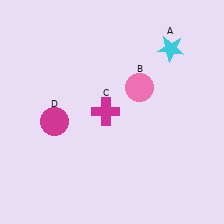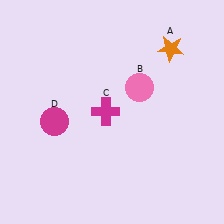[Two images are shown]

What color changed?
The star (A) changed from cyan in Image 1 to orange in Image 2.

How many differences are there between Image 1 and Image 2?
There is 1 difference between the two images.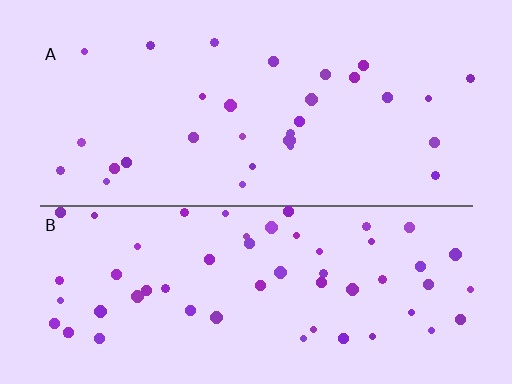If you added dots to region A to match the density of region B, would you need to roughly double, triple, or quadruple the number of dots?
Approximately double.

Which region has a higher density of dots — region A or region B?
B (the bottom).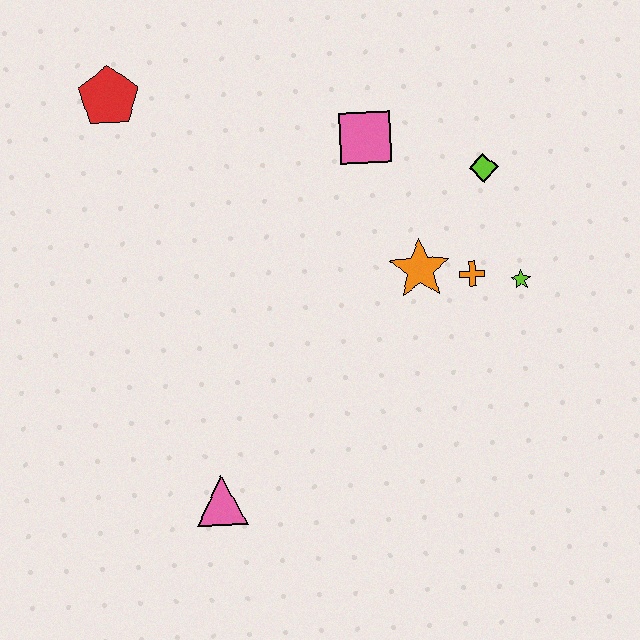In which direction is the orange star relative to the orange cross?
The orange star is to the left of the orange cross.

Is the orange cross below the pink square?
Yes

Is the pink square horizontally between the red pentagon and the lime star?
Yes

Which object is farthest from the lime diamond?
The pink triangle is farthest from the lime diamond.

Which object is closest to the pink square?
The lime diamond is closest to the pink square.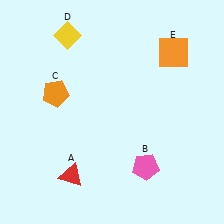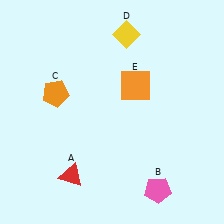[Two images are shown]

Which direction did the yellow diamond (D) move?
The yellow diamond (D) moved right.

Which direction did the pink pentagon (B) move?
The pink pentagon (B) moved down.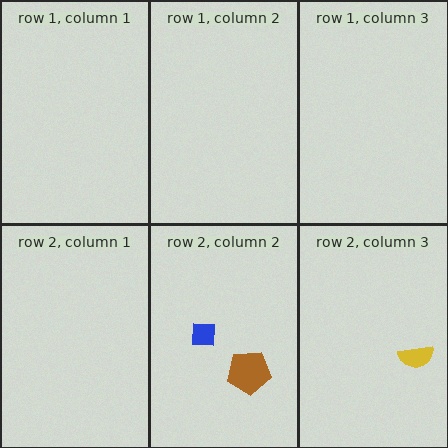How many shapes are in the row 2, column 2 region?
2.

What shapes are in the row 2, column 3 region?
The yellow semicircle.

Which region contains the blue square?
The row 2, column 2 region.